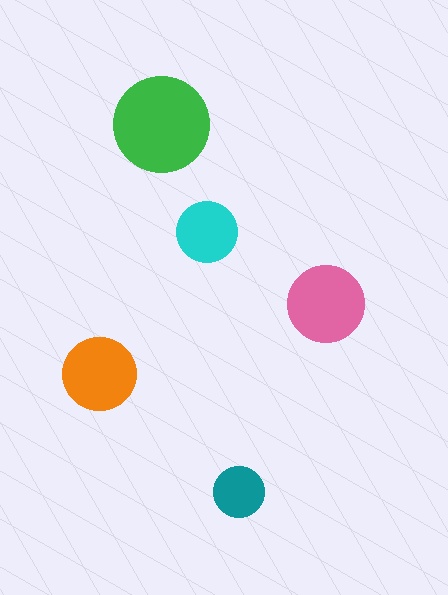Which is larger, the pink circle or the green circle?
The green one.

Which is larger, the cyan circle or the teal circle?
The cyan one.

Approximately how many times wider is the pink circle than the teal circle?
About 1.5 times wider.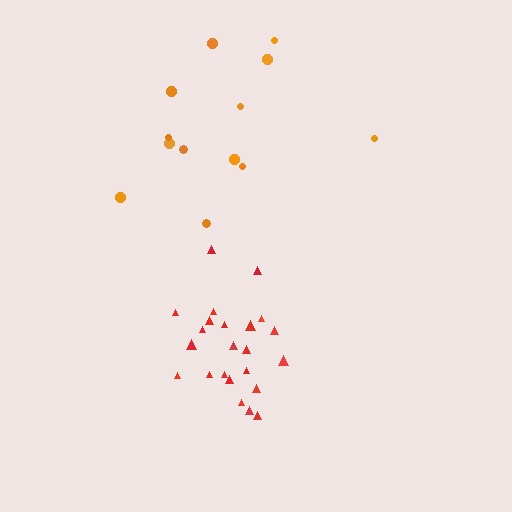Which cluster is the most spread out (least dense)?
Orange.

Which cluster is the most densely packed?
Red.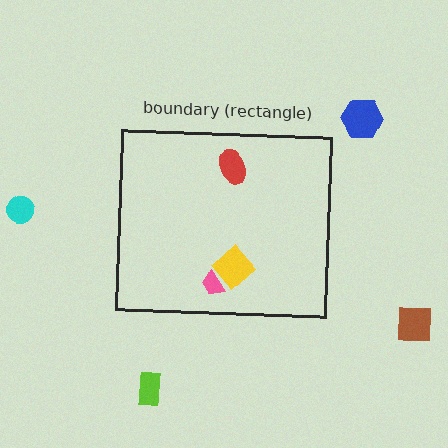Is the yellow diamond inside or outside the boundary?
Inside.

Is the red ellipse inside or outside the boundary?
Inside.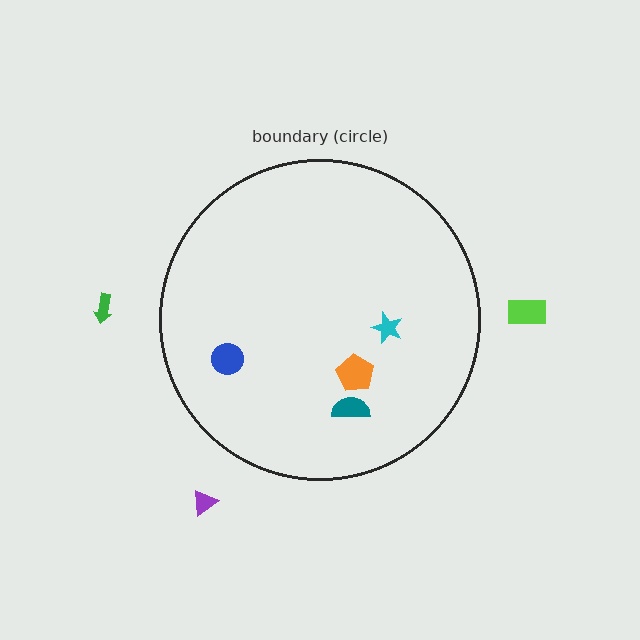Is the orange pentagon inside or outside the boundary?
Inside.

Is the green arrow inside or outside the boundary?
Outside.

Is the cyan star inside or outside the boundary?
Inside.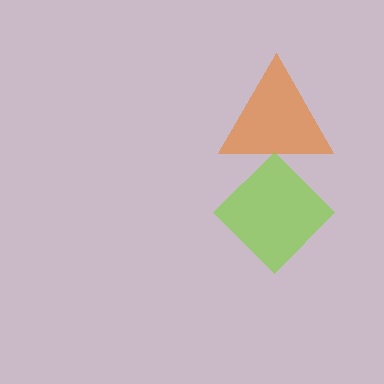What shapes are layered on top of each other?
The layered shapes are: an orange triangle, a lime diamond.